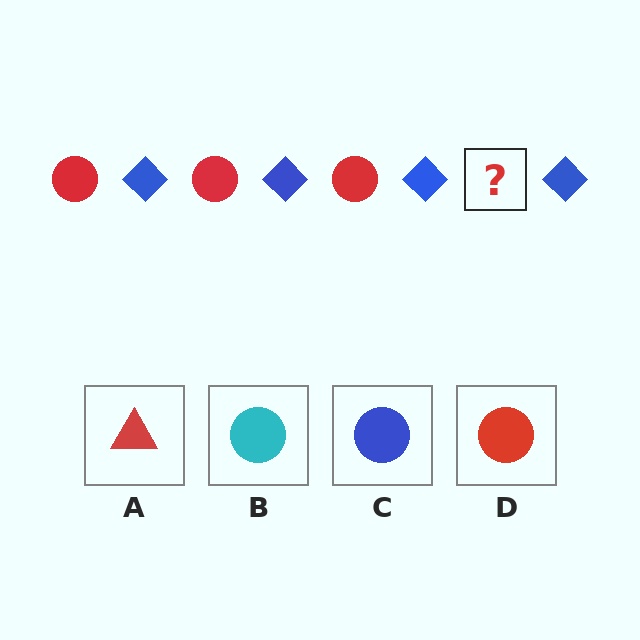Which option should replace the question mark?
Option D.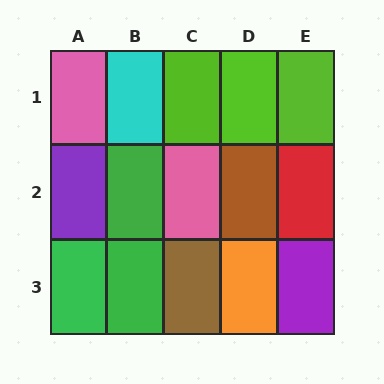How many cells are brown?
2 cells are brown.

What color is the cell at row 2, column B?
Green.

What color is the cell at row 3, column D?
Orange.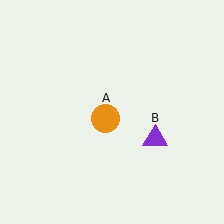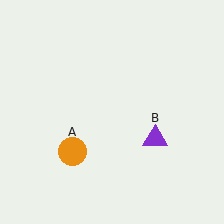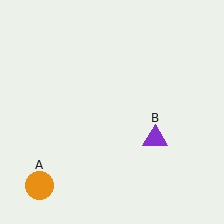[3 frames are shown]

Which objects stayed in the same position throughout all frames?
Purple triangle (object B) remained stationary.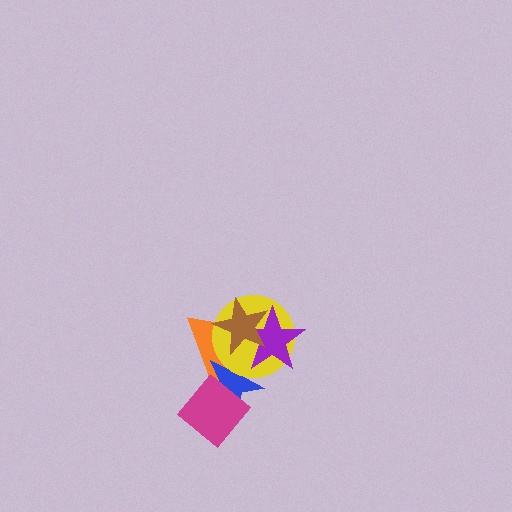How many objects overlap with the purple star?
4 objects overlap with the purple star.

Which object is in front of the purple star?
The brown star is in front of the purple star.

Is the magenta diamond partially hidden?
No, no other shape covers it.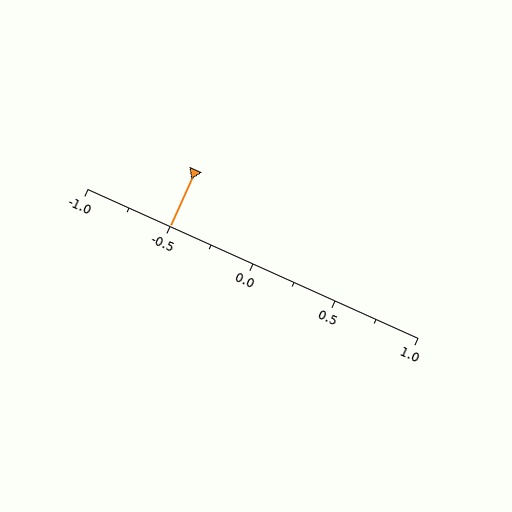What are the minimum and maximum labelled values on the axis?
The axis runs from -1.0 to 1.0.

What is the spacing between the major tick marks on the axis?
The major ticks are spaced 0.5 apart.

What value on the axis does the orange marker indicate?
The marker indicates approximately -0.5.